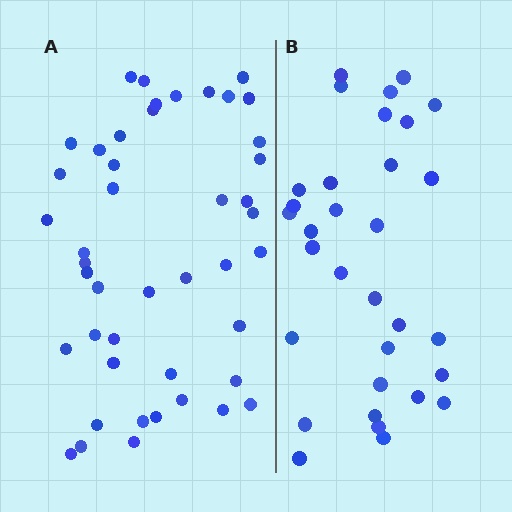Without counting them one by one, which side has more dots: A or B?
Region A (the left region) has more dots.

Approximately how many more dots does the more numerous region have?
Region A has approximately 15 more dots than region B.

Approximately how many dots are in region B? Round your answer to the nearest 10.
About 30 dots. (The exact count is 32, which rounds to 30.)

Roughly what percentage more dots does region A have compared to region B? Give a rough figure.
About 40% more.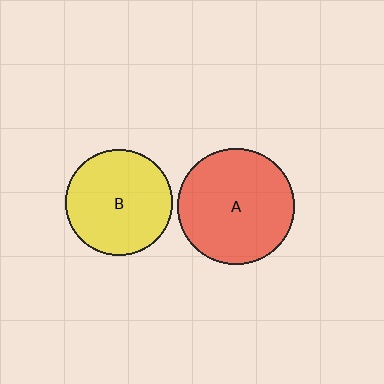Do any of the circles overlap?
No, none of the circles overlap.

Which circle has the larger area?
Circle A (red).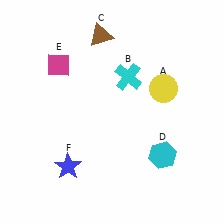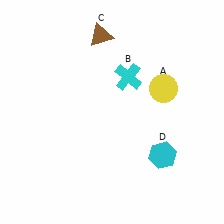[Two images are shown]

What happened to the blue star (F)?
The blue star (F) was removed in Image 2. It was in the bottom-left area of Image 1.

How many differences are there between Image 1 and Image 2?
There are 2 differences between the two images.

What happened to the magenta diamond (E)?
The magenta diamond (E) was removed in Image 2. It was in the top-left area of Image 1.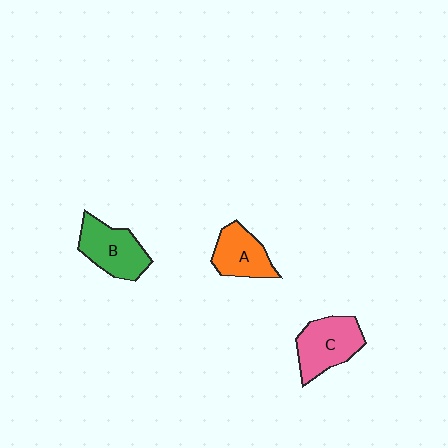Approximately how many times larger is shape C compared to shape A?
Approximately 1.2 times.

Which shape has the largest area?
Shape C (pink).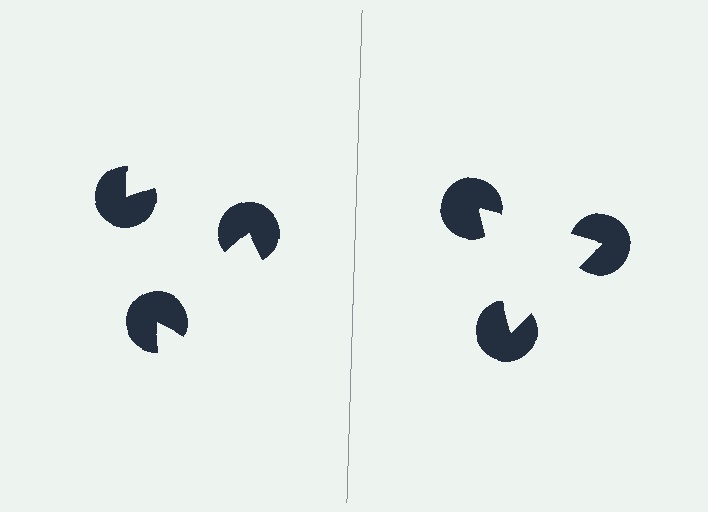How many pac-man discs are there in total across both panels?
6 — 3 on each side.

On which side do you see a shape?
An illusory triangle appears on the right side. On the left side the wedge cuts are rotated, so no coherent shape forms.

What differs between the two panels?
The pac-man discs are positioned identically on both sides; only the wedge orientations differ. On the right they align to a triangle; on the left they are misaligned.